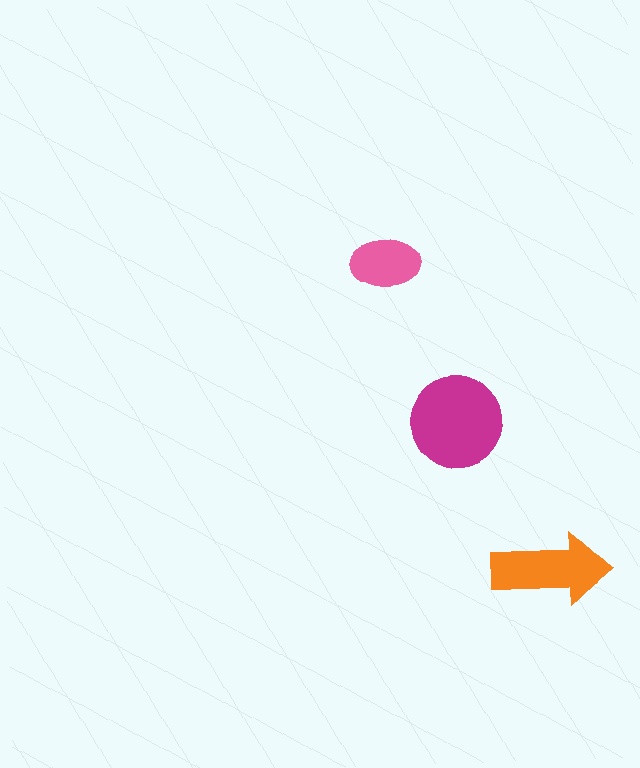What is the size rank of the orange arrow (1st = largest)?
2nd.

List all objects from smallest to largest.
The pink ellipse, the orange arrow, the magenta circle.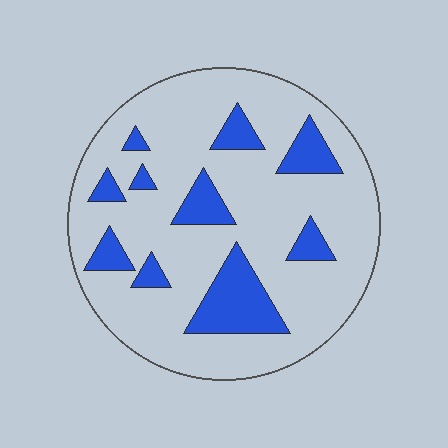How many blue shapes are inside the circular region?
10.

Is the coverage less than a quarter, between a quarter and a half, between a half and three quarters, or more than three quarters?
Less than a quarter.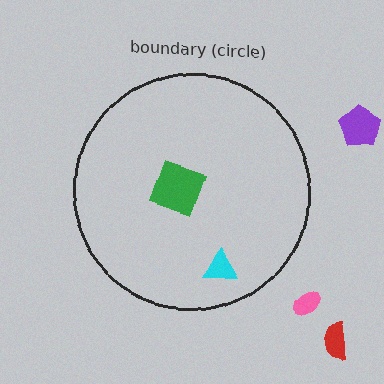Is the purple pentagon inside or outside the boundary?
Outside.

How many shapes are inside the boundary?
2 inside, 3 outside.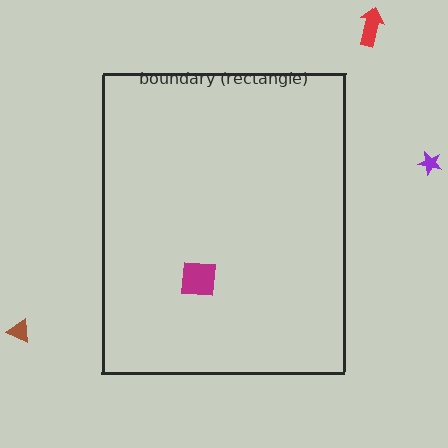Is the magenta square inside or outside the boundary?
Inside.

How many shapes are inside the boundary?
1 inside, 3 outside.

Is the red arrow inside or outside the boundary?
Outside.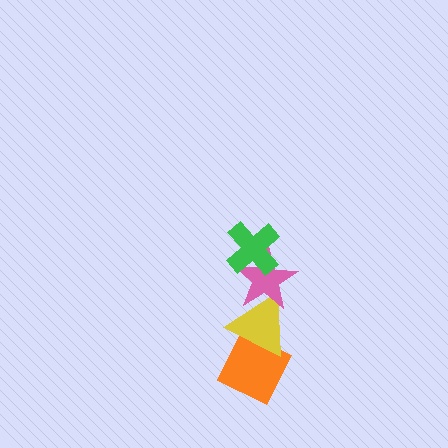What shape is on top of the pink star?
The green cross is on top of the pink star.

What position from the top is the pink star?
The pink star is 2nd from the top.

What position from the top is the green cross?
The green cross is 1st from the top.